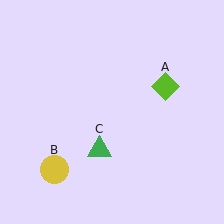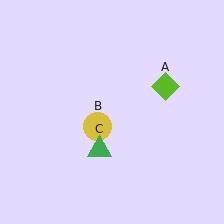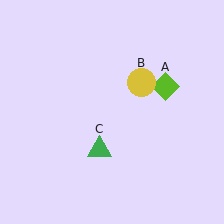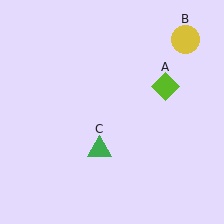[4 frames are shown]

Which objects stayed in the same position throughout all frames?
Lime diamond (object A) and green triangle (object C) remained stationary.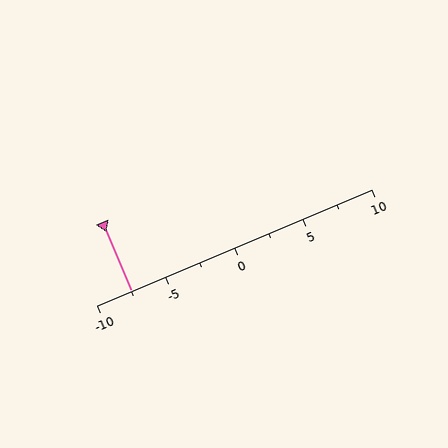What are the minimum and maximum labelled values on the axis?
The axis runs from -10 to 10.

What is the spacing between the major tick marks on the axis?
The major ticks are spaced 5 apart.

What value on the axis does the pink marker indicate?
The marker indicates approximately -7.5.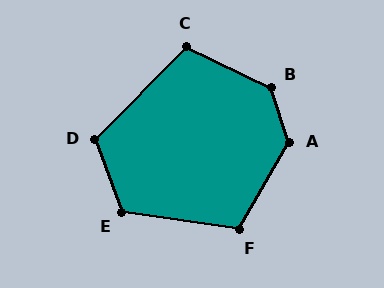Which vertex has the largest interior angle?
B, at approximately 134 degrees.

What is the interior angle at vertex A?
Approximately 132 degrees (obtuse).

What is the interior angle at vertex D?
Approximately 114 degrees (obtuse).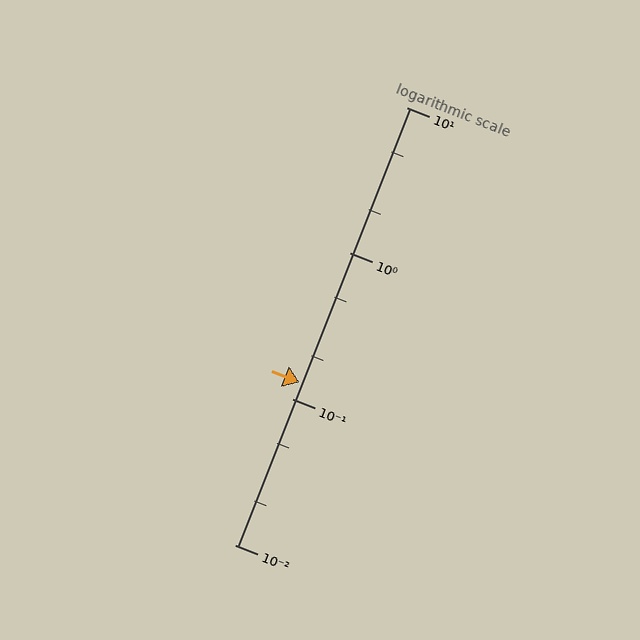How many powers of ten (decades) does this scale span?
The scale spans 3 decades, from 0.01 to 10.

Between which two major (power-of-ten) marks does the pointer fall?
The pointer is between 0.1 and 1.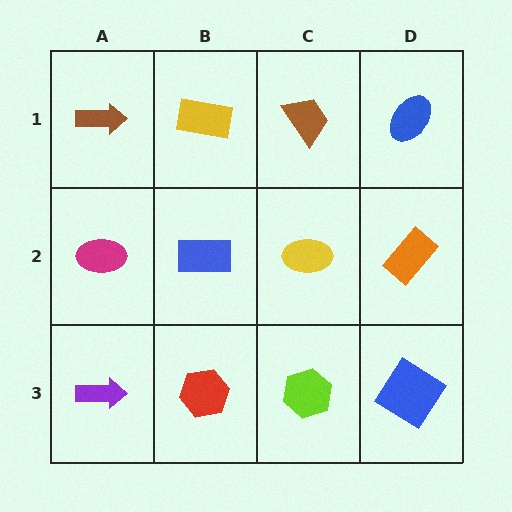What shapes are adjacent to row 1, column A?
A magenta ellipse (row 2, column A), a yellow rectangle (row 1, column B).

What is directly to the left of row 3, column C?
A red hexagon.